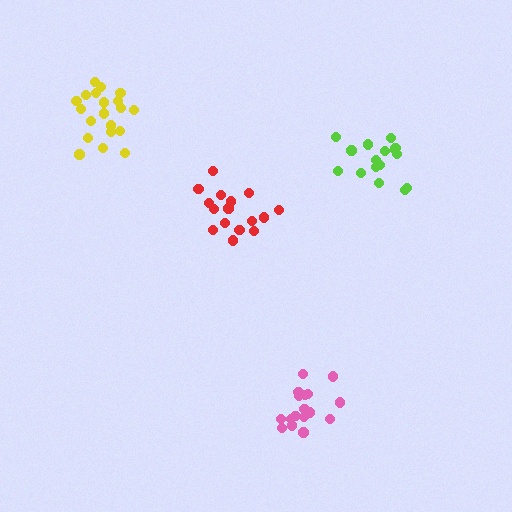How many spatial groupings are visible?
There are 4 spatial groupings.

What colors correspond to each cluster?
The clusters are colored: pink, red, lime, yellow.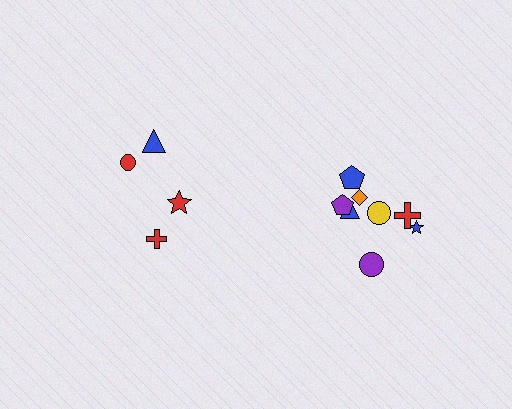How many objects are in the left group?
There are 4 objects.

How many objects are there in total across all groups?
There are 12 objects.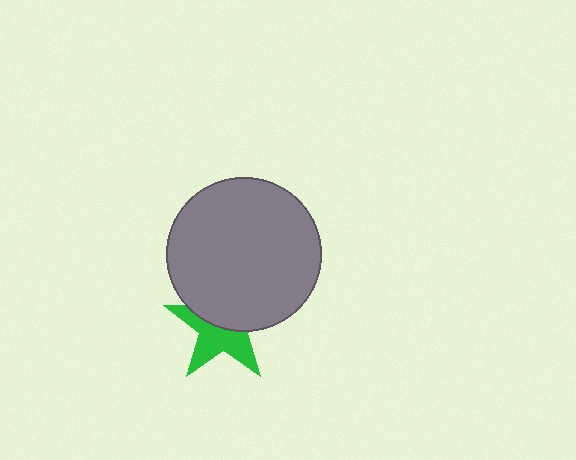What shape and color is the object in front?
The object in front is a gray circle.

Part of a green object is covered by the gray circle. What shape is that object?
It is a star.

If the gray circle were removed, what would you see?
You would see the complete green star.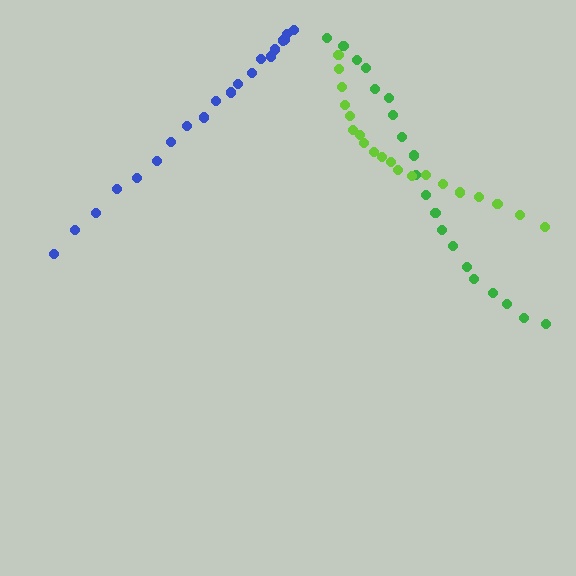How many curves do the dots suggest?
There are 3 distinct paths.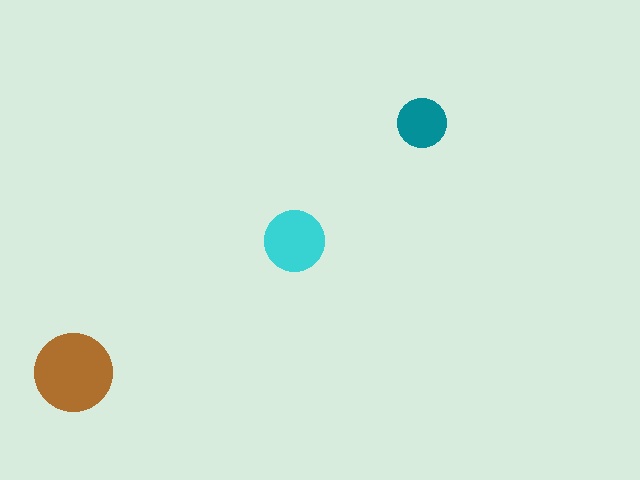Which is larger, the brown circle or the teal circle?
The brown one.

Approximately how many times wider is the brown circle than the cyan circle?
About 1.5 times wider.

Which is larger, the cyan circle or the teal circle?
The cyan one.